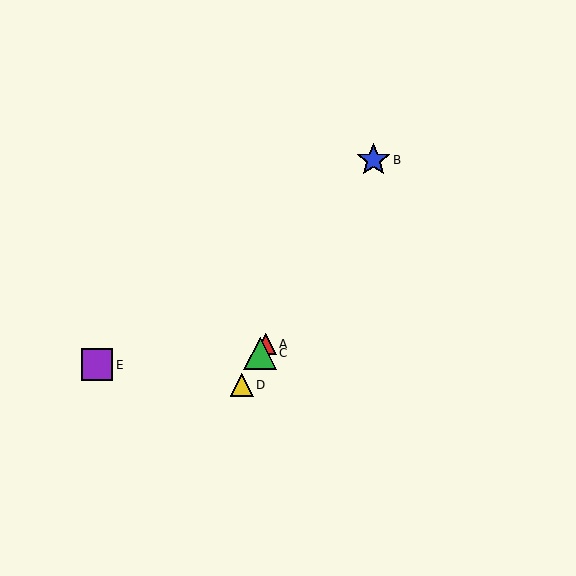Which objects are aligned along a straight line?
Objects A, B, C, D are aligned along a straight line.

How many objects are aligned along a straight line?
4 objects (A, B, C, D) are aligned along a straight line.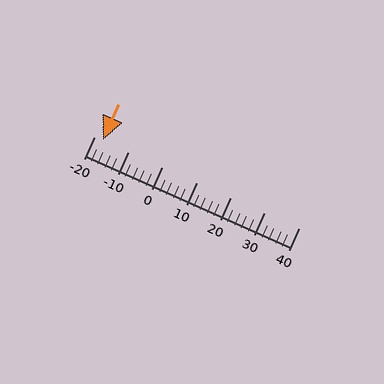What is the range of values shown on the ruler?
The ruler shows values from -20 to 40.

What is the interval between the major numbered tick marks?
The major tick marks are spaced 10 units apart.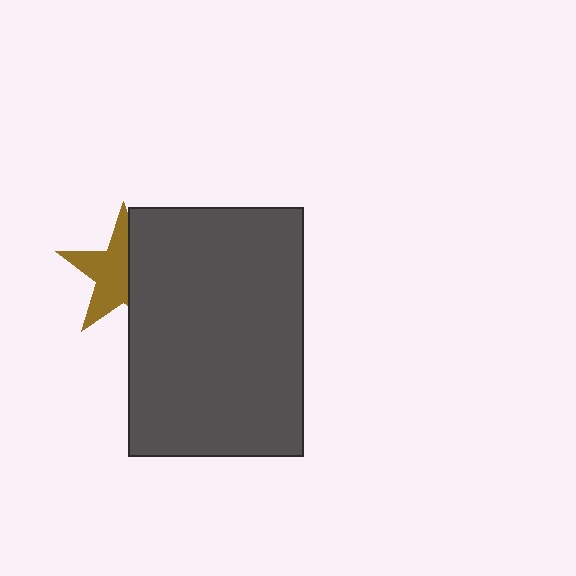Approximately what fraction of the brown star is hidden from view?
Roughly 44% of the brown star is hidden behind the dark gray rectangle.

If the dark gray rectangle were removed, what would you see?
You would see the complete brown star.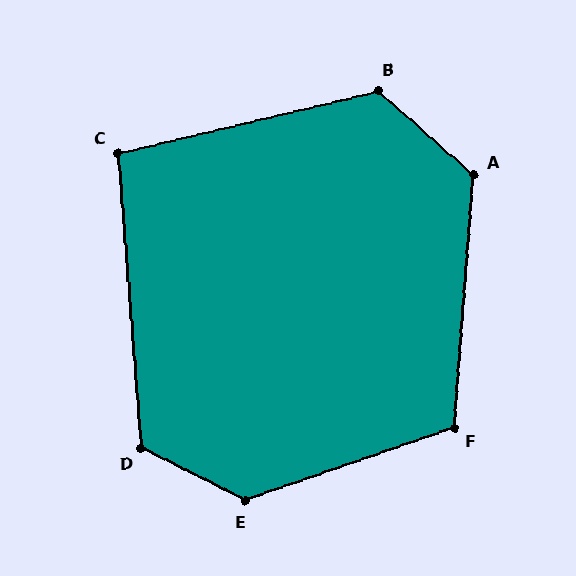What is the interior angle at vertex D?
Approximately 122 degrees (obtuse).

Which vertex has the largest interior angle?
E, at approximately 134 degrees.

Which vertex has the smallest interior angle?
C, at approximately 99 degrees.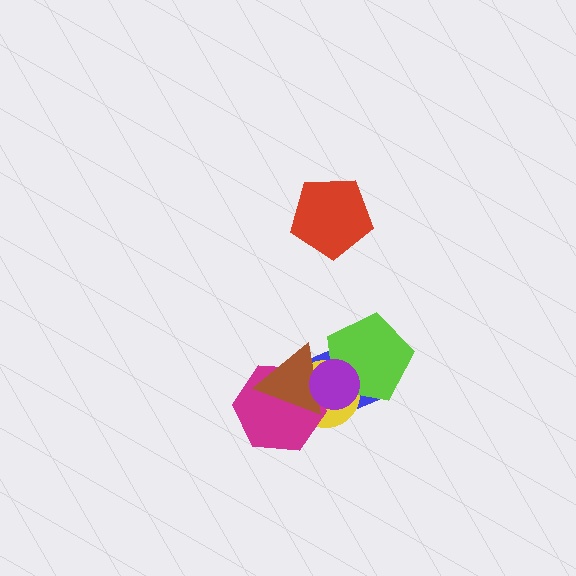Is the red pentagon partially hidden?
No, no other shape covers it.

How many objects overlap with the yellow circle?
5 objects overlap with the yellow circle.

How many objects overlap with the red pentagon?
0 objects overlap with the red pentagon.